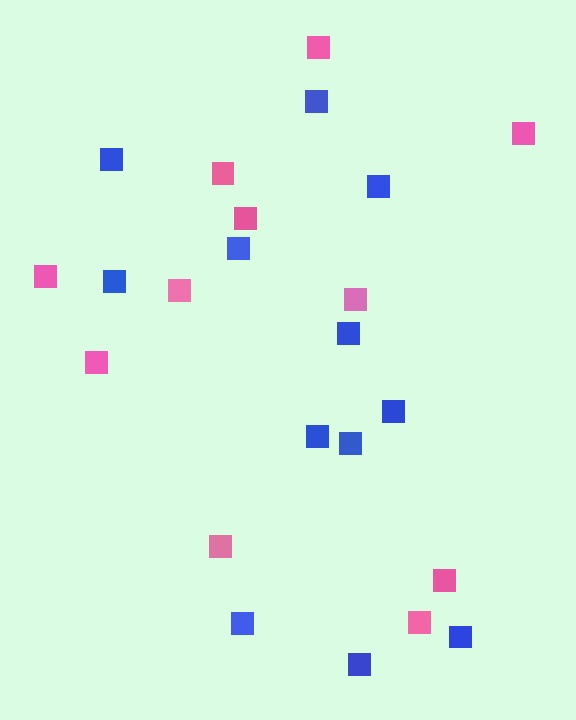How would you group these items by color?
There are 2 groups: one group of pink squares (11) and one group of blue squares (12).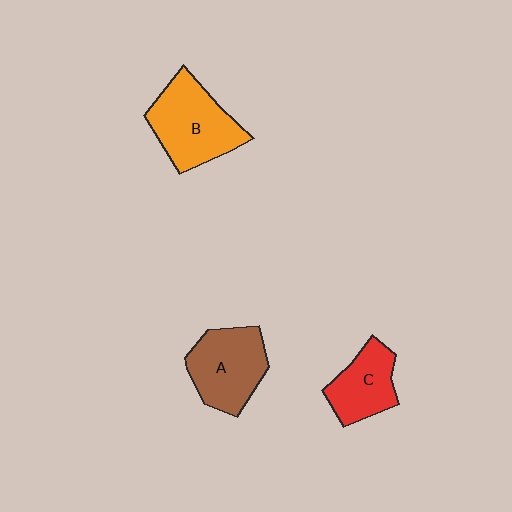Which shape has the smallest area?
Shape C (red).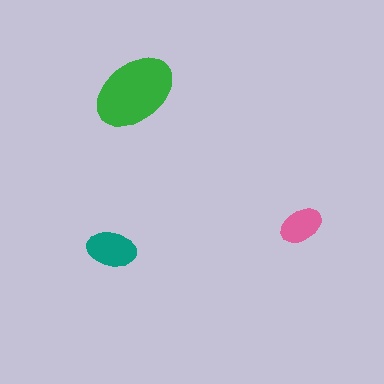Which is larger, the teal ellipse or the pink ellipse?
The teal one.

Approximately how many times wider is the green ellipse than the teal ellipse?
About 1.5 times wider.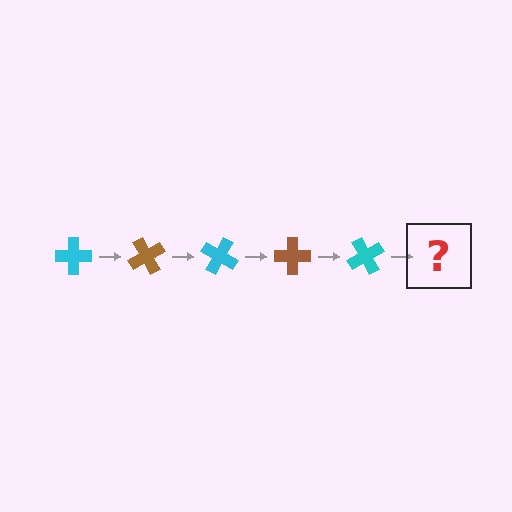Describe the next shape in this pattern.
It should be a brown cross, rotated 300 degrees from the start.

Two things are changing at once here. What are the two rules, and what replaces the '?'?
The two rules are that it rotates 60 degrees each step and the color cycles through cyan and brown. The '?' should be a brown cross, rotated 300 degrees from the start.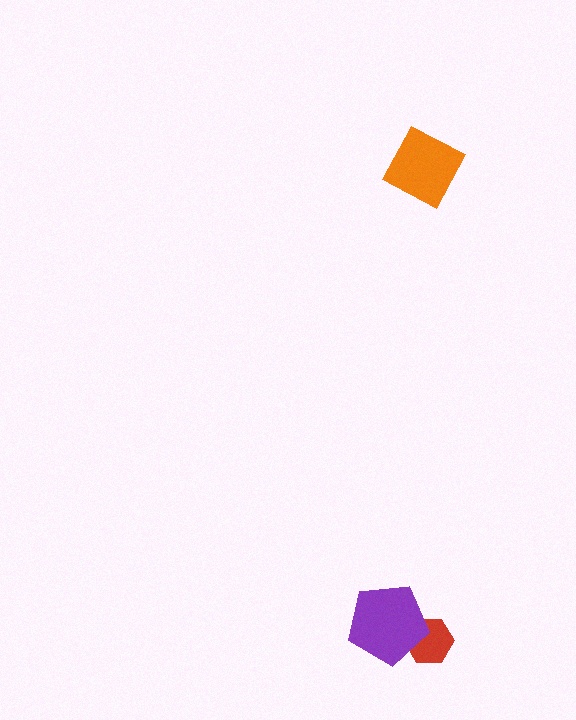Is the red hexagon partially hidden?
Yes, it is partially covered by another shape.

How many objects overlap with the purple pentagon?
1 object overlaps with the purple pentagon.